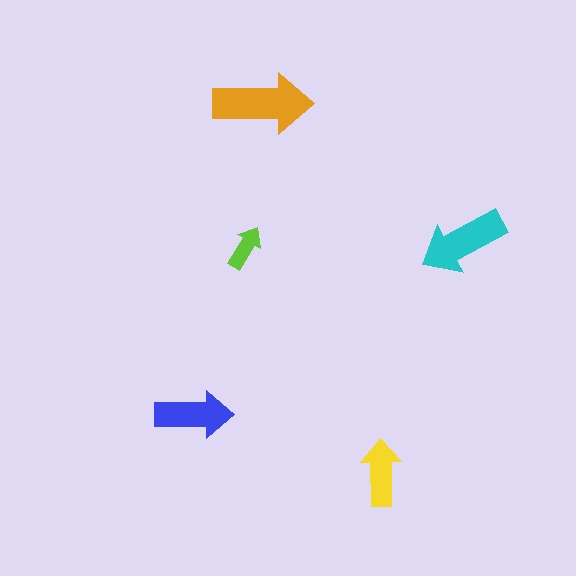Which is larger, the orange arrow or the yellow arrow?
The orange one.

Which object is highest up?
The orange arrow is topmost.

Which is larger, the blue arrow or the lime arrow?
The blue one.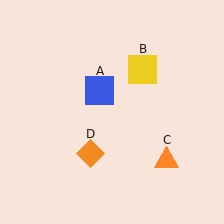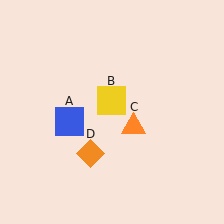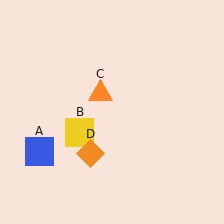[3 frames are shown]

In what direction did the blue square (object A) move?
The blue square (object A) moved down and to the left.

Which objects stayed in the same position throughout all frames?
Orange diamond (object D) remained stationary.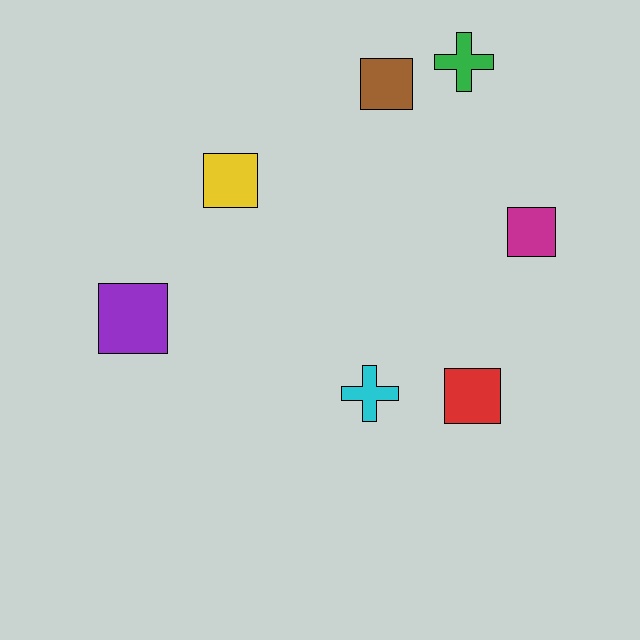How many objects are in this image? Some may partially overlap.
There are 7 objects.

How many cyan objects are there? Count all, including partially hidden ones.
There is 1 cyan object.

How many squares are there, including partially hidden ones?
There are 5 squares.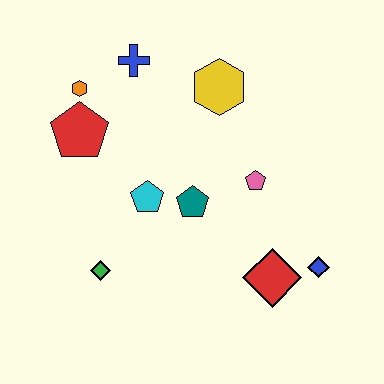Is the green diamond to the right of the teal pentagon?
No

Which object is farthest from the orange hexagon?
The blue diamond is farthest from the orange hexagon.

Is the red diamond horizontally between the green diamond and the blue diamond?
Yes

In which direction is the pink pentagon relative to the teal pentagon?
The pink pentagon is to the right of the teal pentagon.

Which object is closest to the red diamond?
The blue diamond is closest to the red diamond.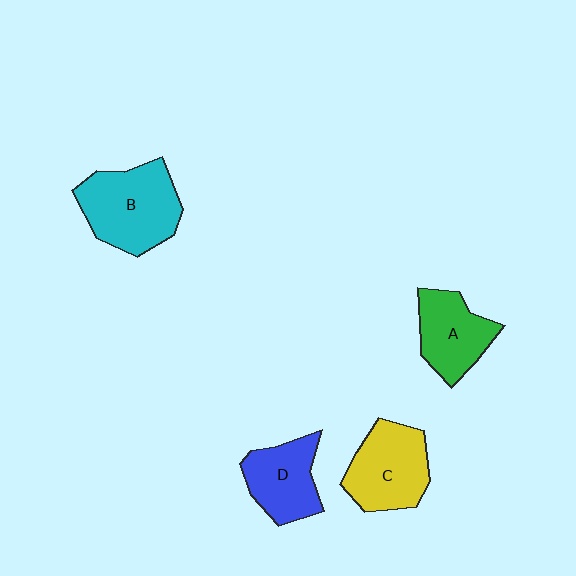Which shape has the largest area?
Shape B (cyan).